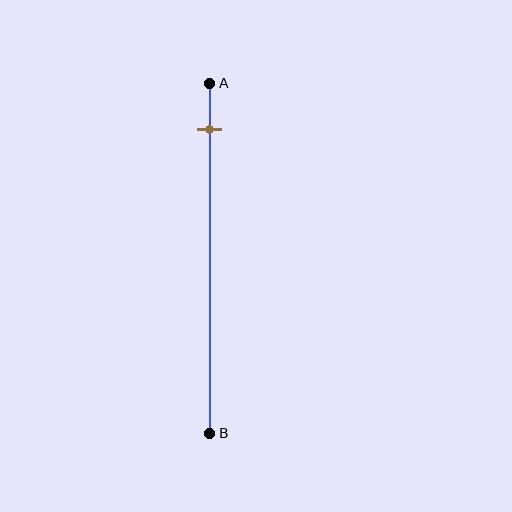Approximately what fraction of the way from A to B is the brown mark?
The brown mark is approximately 15% of the way from A to B.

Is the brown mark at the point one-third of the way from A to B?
No, the mark is at about 15% from A, not at the 33% one-third point.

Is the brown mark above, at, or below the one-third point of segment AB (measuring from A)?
The brown mark is above the one-third point of segment AB.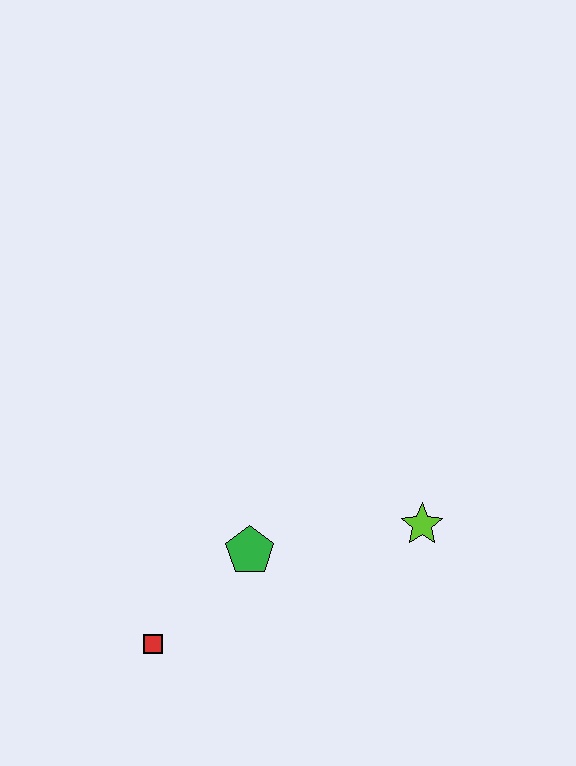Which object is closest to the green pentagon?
The red square is closest to the green pentagon.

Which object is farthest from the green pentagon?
The lime star is farthest from the green pentagon.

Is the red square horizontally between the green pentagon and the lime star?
No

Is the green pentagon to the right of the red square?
Yes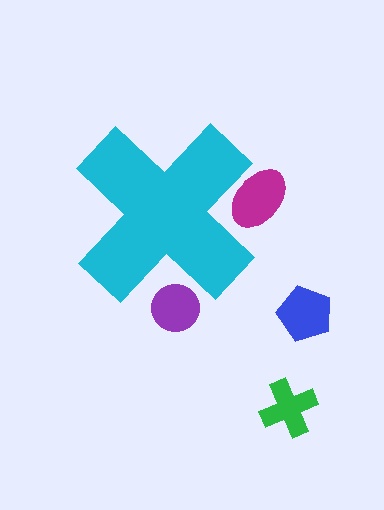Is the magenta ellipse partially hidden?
Yes, the magenta ellipse is partially hidden behind the cyan cross.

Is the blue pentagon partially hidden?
No, the blue pentagon is fully visible.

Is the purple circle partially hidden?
Yes, the purple circle is partially hidden behind the cyan cross.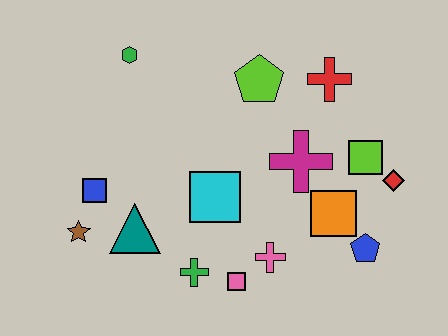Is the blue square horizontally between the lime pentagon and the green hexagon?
No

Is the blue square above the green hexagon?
No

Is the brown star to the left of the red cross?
Yes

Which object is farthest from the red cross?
The brown star is farthest from the red cross.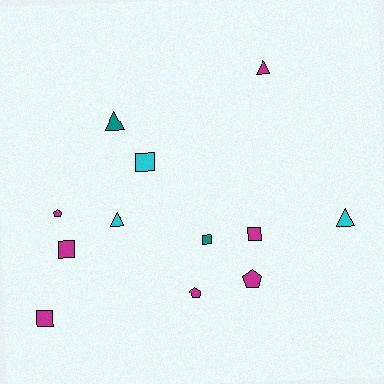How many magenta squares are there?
There are 3 magenta squares.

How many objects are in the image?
There are 12 objects.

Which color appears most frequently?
Magenta, with 7 objects.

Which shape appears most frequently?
Square, with 5 objects.